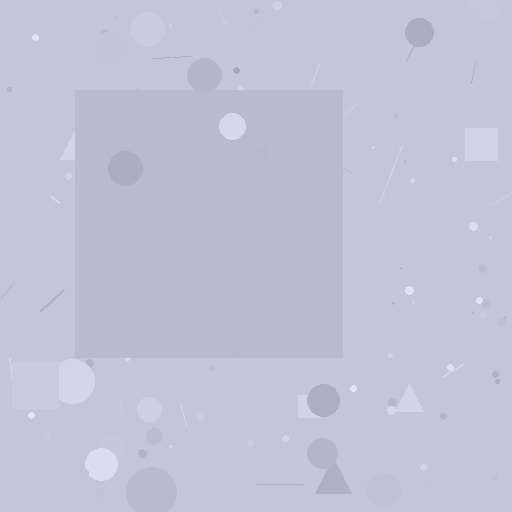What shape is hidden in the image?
A square is hidden in the image.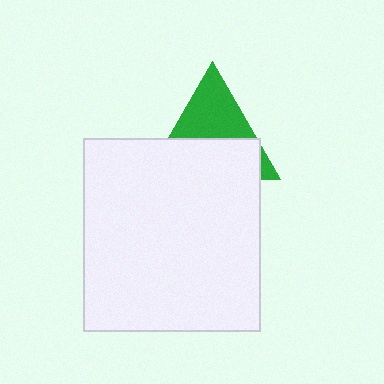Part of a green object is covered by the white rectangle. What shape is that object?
It is a triangle.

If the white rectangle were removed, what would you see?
You would see the complete green triangle.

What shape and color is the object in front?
The object in front is a white rectangle.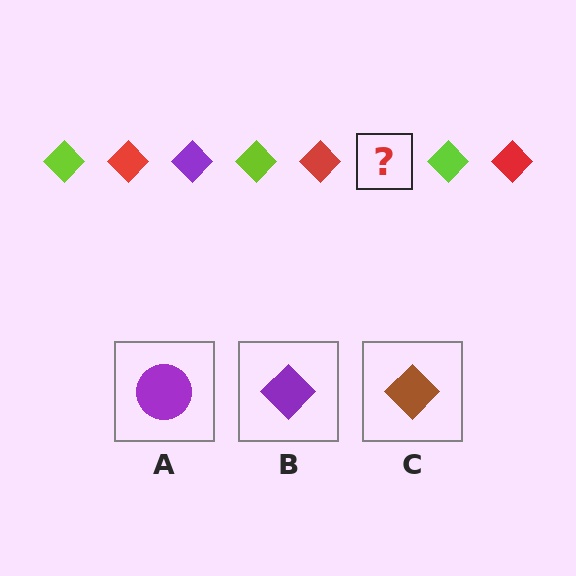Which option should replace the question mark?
Option B.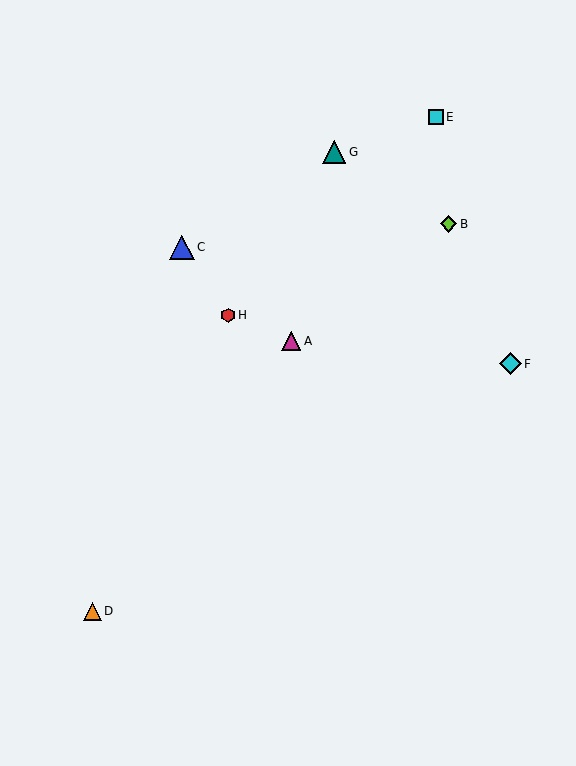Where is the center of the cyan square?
The center of the cyan square is at (436, 117).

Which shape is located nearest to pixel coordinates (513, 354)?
The cyan diamond (labeled F) at (510, 364) is nearest to that location.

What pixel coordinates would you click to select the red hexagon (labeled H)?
Click at (228, 315) to select the red hexagon H.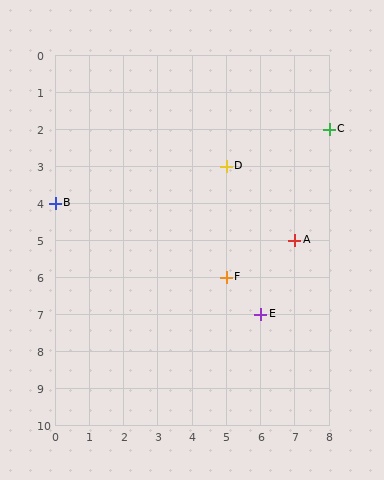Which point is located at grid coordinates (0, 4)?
Point B is at (0, 4).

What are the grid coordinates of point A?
Point A is at grid coordinates (7, 5).